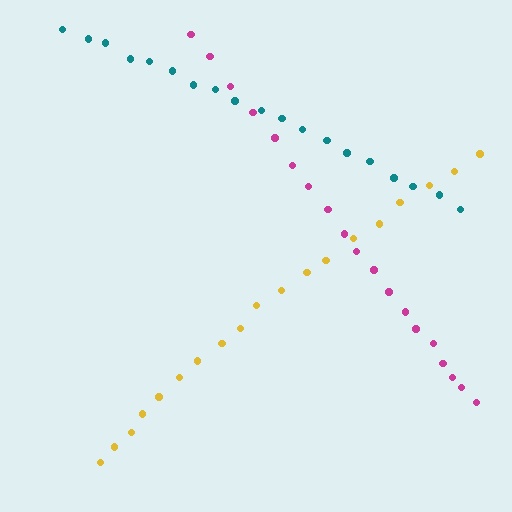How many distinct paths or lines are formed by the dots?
There are 3 distinct paths.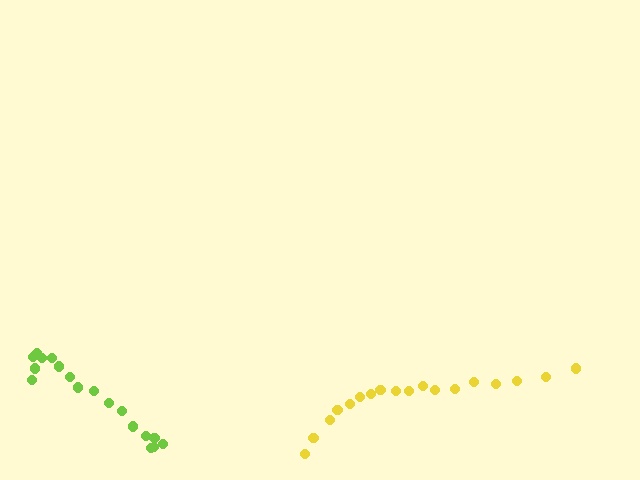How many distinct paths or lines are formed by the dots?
There are 2 distinct paths.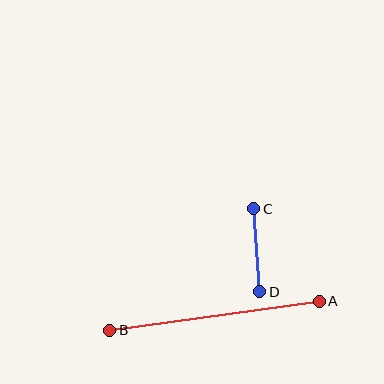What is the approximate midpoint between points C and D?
The midpoint is at approximately (257, 250) pixels.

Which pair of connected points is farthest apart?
Points A and B are farthest apart.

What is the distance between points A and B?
The distance is approximately 211 pixels.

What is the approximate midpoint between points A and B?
The midpoint is at approximately (214, 316) pixels.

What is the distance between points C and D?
The distance is approximately 83 pixels.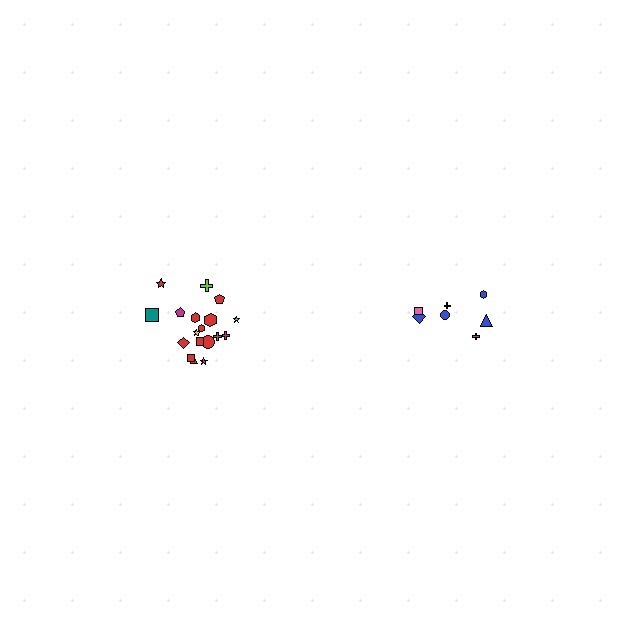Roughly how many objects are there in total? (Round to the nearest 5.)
Roughly 25 objects in total.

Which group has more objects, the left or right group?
The left group.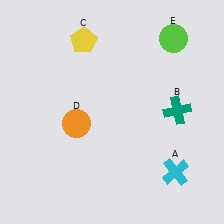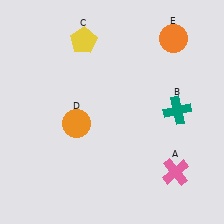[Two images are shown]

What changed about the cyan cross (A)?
In Image 1, A is cyan. In Image 2, it changed to pink.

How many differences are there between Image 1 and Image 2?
There are 2 differences between the two images.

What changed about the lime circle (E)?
In Image 1, E is lime. In Image 2, it changed to orange.